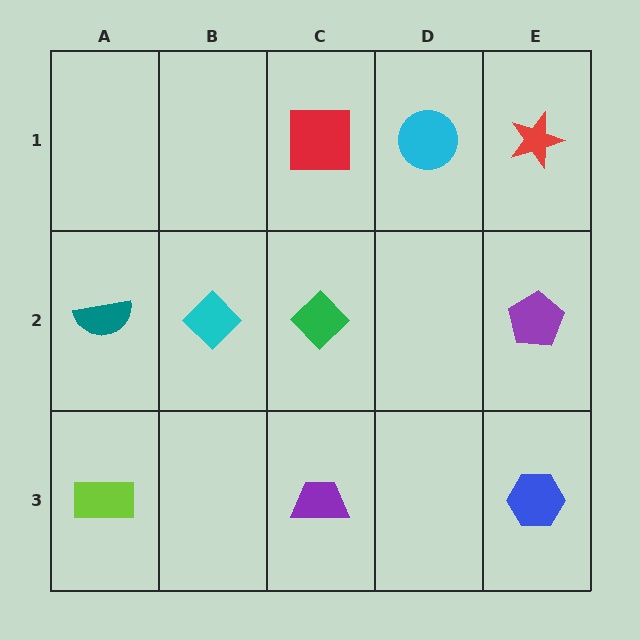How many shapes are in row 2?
4 shapes.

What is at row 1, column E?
A red star.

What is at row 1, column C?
A red square.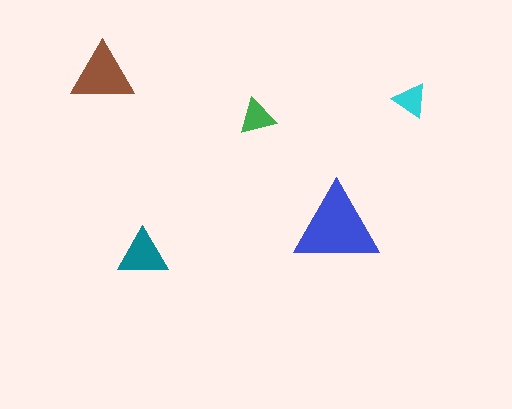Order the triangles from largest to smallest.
the blue one, the brown one, the teal one, the green one, the cyan one.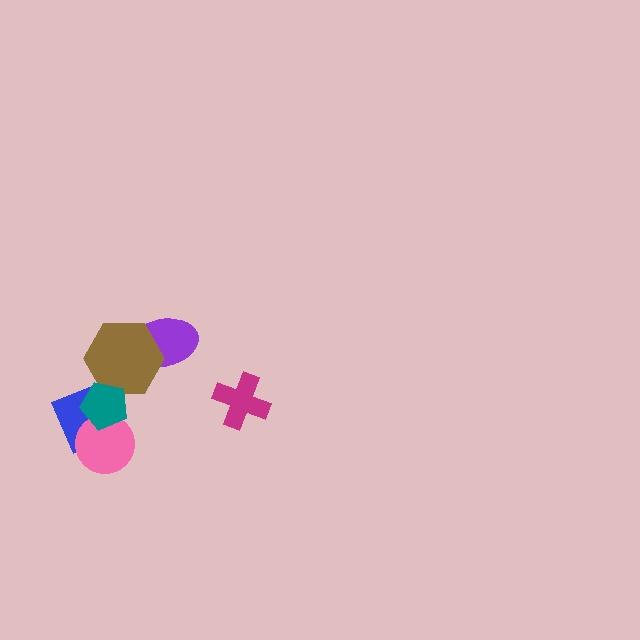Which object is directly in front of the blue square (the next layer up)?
The pink circle is directly in front of the blue square.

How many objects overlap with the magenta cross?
0 objects overlap with the magenta cross.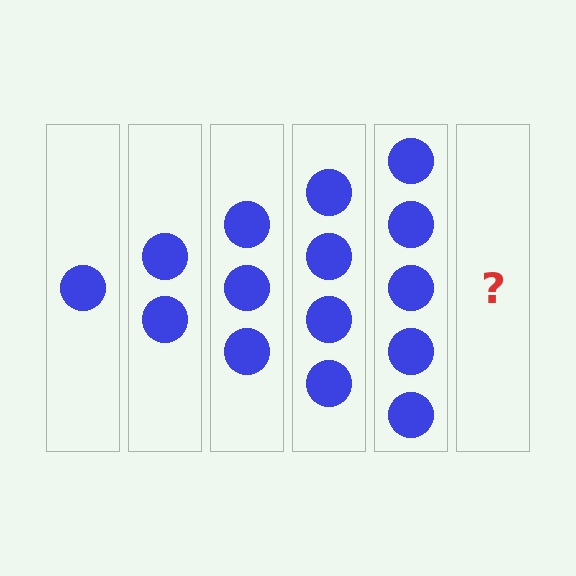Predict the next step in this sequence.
The next step is 6 circles.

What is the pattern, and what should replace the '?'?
The pattern is that each step adds one more circle. The '?' should be 6 circles.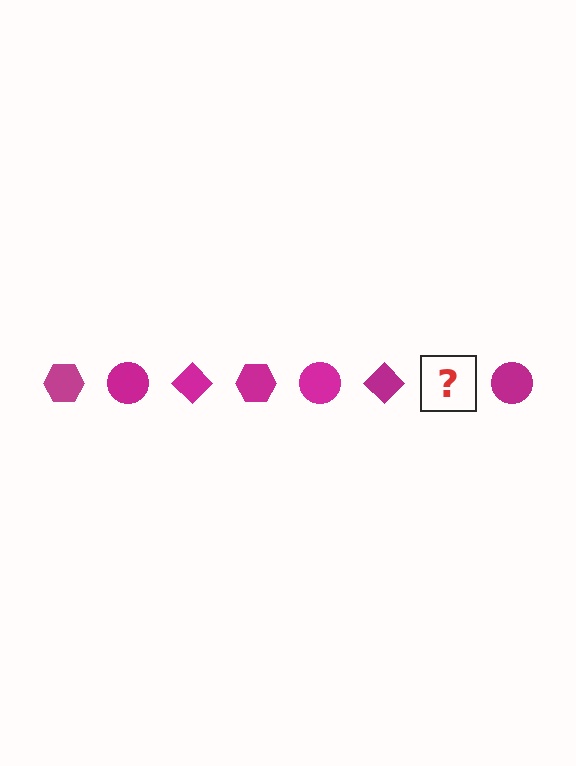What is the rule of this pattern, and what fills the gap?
The rule is that the pattern cycles through hexagon, circle, diamond shapes in magenta. The gap should be filled with a magenta hexagon.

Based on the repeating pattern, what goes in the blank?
The blank should be a magenta hexagon.